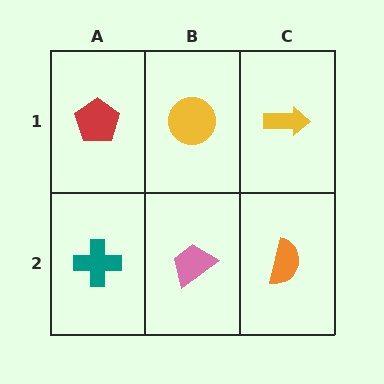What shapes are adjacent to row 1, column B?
A pink trapezoid (row 2, column B), a red pentagon (row 1, column A), a yellow arrow (row 1, column C).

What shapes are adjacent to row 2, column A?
A red pentagon (row 1, column A), a pink trapezoid (row 2, column B).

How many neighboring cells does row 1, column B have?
3.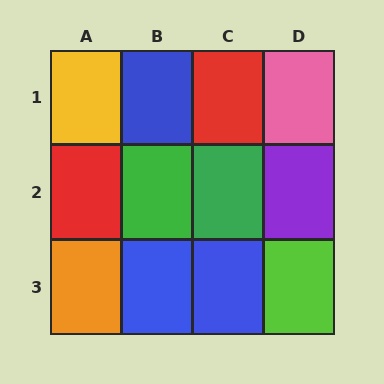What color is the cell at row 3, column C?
Blue.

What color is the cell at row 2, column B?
Green.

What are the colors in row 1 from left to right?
Yellow, blue, red, pink.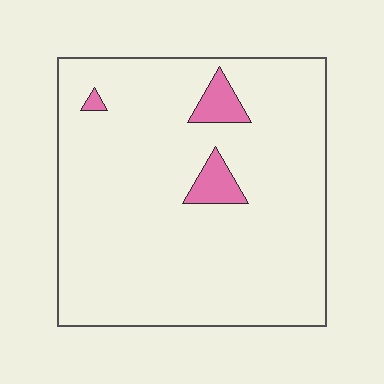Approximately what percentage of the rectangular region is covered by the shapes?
Approximately 5%.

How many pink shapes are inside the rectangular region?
3.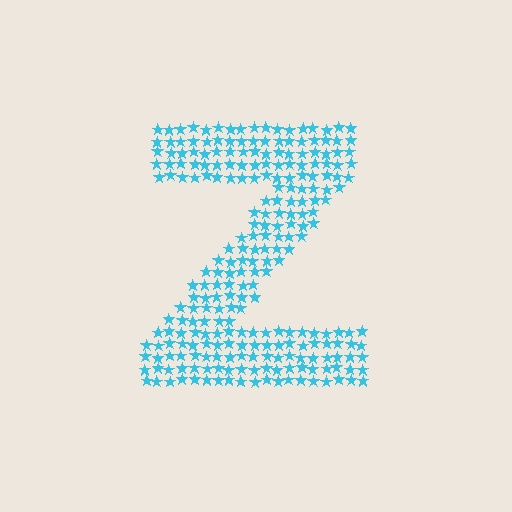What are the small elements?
The small elements are stars.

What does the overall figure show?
The overall figure shows the letter Z.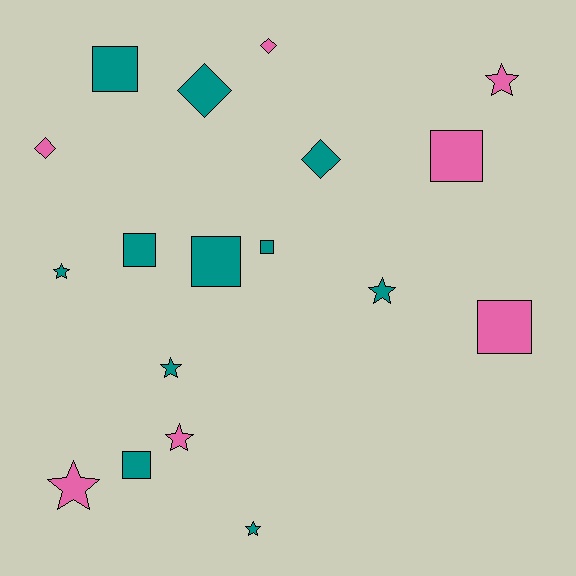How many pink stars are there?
There are 3 pink stars.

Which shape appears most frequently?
Square, with 7 objects.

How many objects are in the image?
There are 18 objects.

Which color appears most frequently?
Teal, with 11 objects.